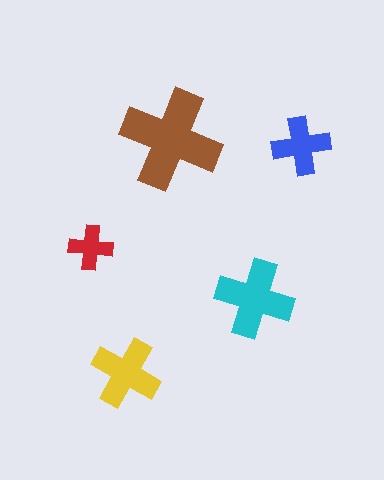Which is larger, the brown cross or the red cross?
The brown one.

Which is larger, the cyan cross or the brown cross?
The brown one.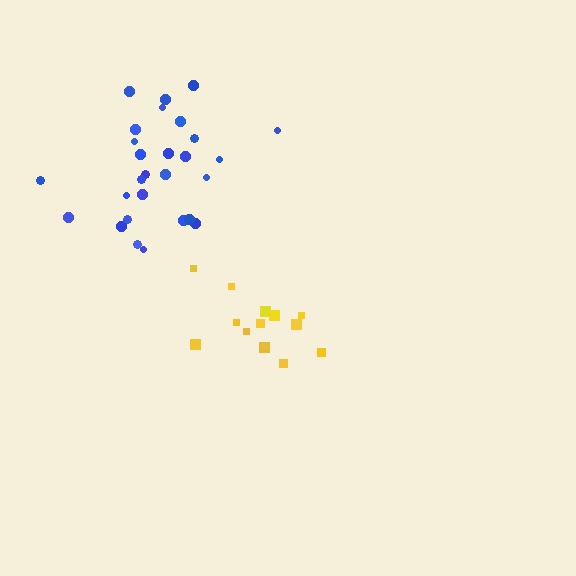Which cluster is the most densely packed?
Blue.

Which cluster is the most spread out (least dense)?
Yellow.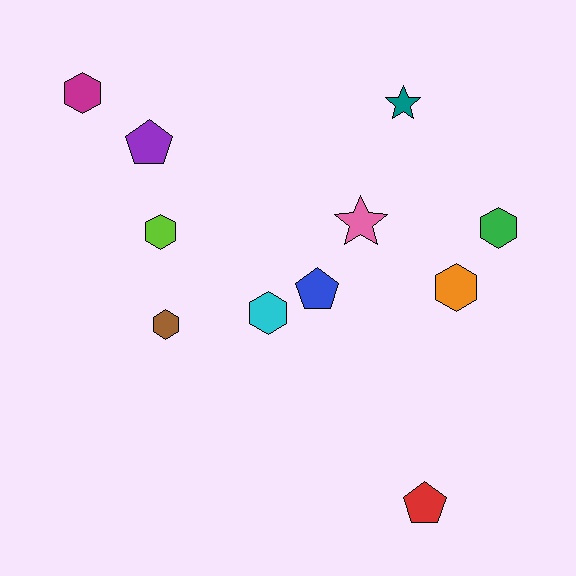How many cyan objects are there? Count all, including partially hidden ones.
There is 1 cyan object.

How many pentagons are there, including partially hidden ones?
There are 3 pentagons.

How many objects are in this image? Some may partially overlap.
There are 11 objects.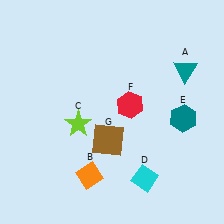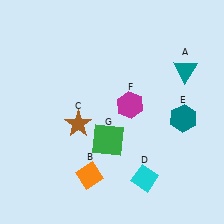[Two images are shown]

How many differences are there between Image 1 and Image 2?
There are 3 differences between the two images.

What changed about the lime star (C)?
In Image 1, C is lime. In Image 2, it changed to brown.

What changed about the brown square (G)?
In Image 1, G is brown. In Image 2, it changed to green.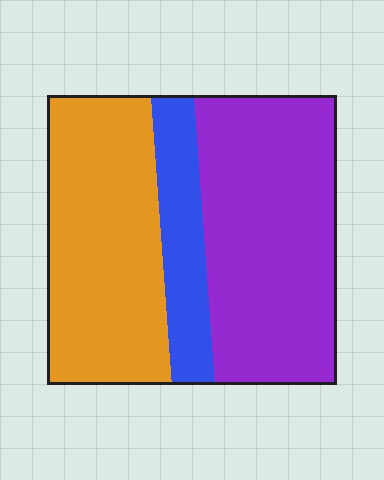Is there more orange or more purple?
Purple.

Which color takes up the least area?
Blue, at roughly 15%.